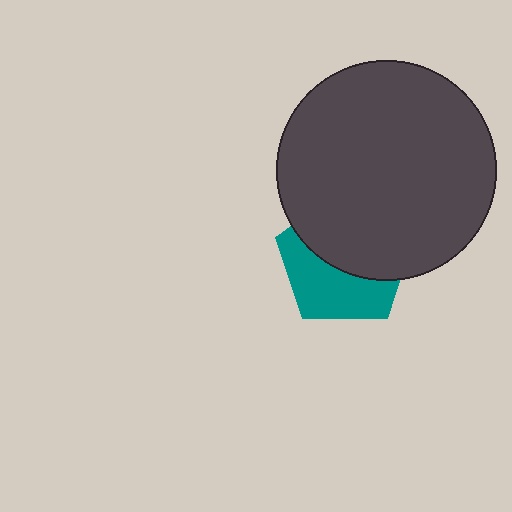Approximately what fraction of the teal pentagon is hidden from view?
Roughly 55% of the teal pentagon is hidden behind the dark gray circle.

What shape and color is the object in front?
The object in front is a dark gray circle.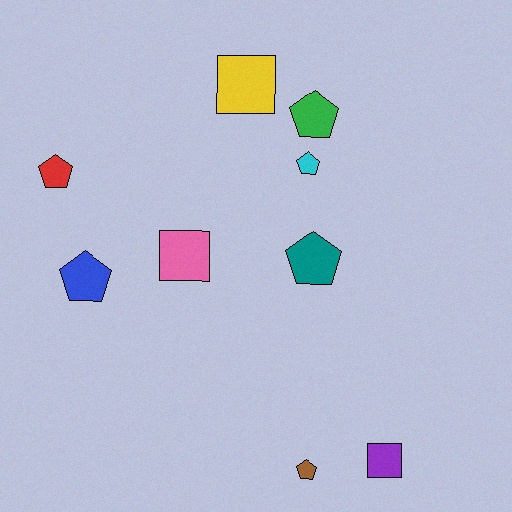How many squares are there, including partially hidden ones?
There are 3 squares.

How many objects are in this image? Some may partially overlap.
There are 9 objects.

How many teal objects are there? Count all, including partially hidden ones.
There is 1 teal object.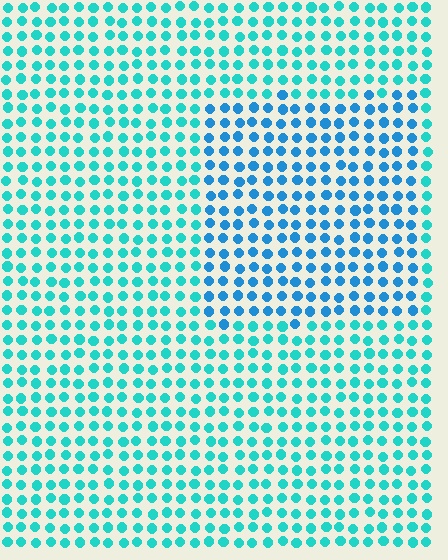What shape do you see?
I see a rectangle.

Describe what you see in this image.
The image is filled with small cyan elements in a uniform arrangement. A rectangle-shaped region is visible where the elements are tinted to a slightly different hue, forming a subtle color boundary.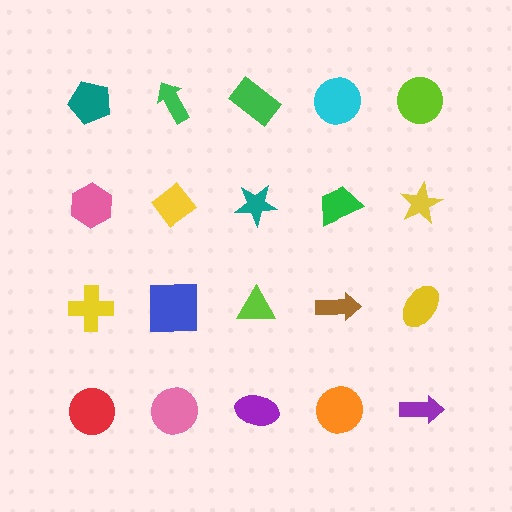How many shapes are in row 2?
5 shapes.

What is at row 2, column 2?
A yellow diamond.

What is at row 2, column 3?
A teal star.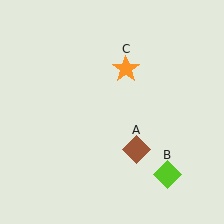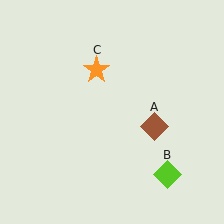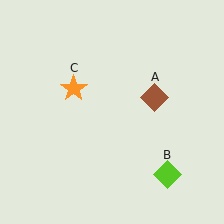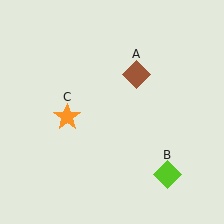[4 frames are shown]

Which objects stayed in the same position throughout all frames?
Lime diamond (object B) remained stationary.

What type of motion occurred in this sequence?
The brown diamond (object A), orange star (object C) rotated counterclockwise around the center of the scene.